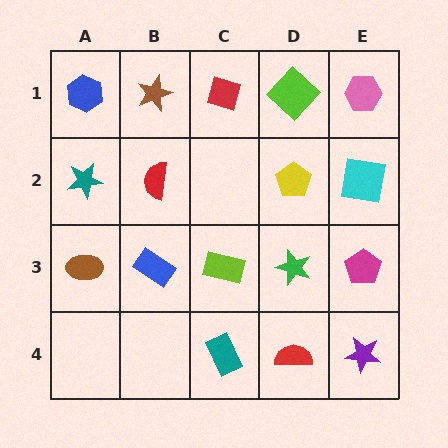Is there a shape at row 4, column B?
No, that cell is empty.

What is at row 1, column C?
A red diamond.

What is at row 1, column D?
A lime diamond.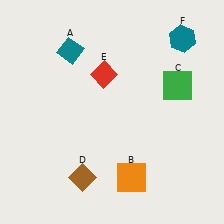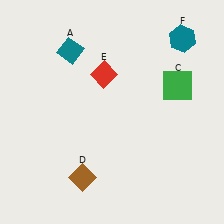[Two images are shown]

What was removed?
The orange square (B) was removed in Image 2.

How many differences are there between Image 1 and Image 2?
There is 1 difference between the two images.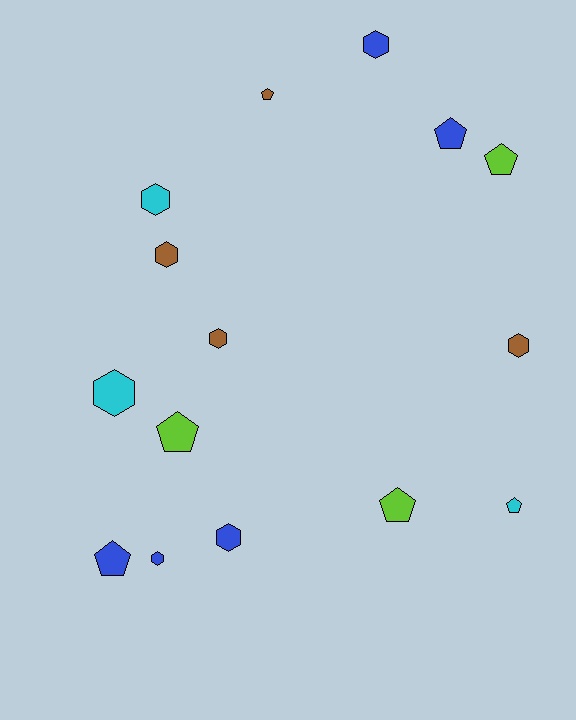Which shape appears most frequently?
Hexagon, with 8 objects.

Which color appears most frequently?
Blue, with 5 objects.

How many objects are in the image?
There are 15 objects.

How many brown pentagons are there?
There is 1 brown pentagon.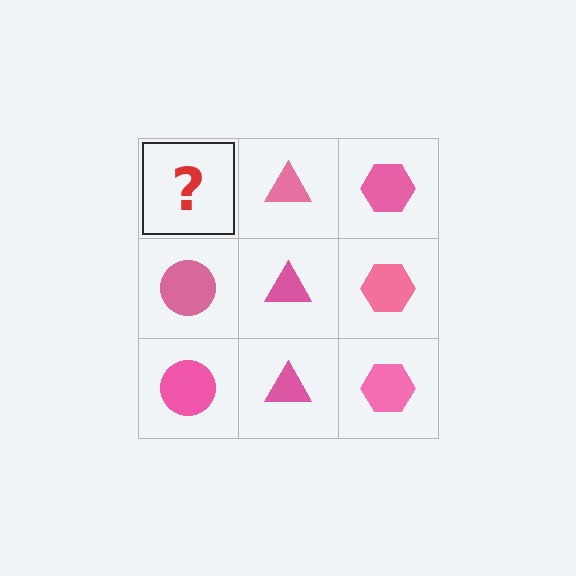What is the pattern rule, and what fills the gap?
The rule is that each column has a consistent shape. The gap should be filled with a pink circle.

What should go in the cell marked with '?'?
The missing cell should contain a pink circle.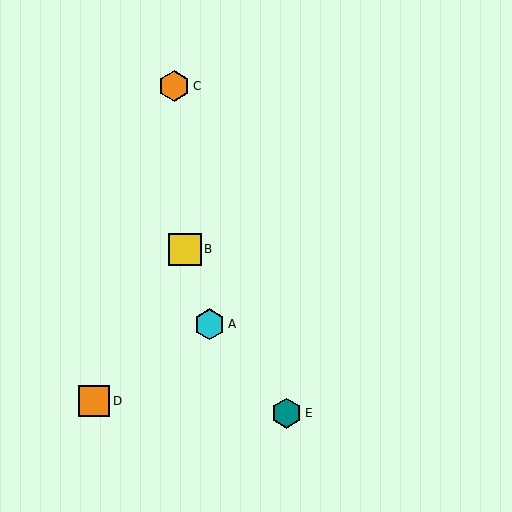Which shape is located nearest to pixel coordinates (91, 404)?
The orange square (labeled D) at (94, 401) is nearest to that location.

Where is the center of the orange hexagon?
The center of the orange hexagon is at (174, 86).